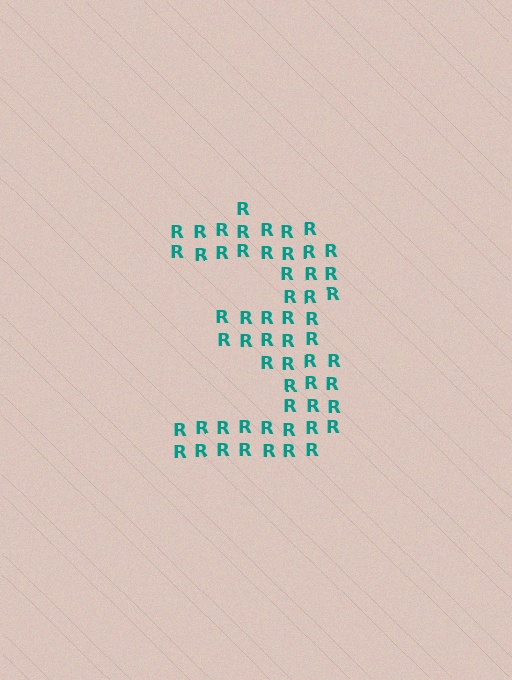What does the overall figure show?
The overall figure shows the digit 3.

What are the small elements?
The small elements are letter R's.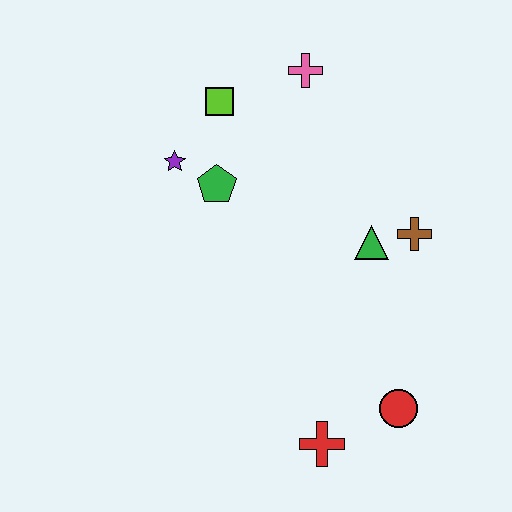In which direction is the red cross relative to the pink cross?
The red cross is below the pink cross.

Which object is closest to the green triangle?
The brown cross is closest to the green triangle.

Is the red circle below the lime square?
Yes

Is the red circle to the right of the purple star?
Yes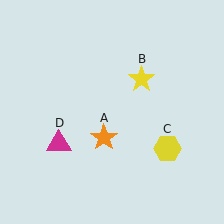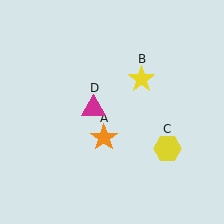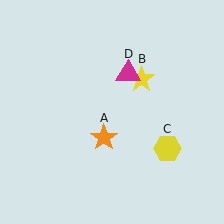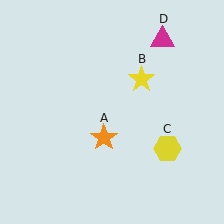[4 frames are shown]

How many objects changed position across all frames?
1 object changed position: magenta triangle (object D).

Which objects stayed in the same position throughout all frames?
Orange star (object A) and yellow star (object B) and yellow hexagon (object C) remained stationary.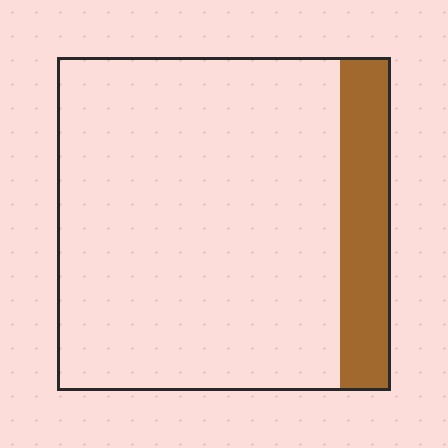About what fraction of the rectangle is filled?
About one sixth (1/6).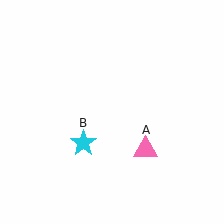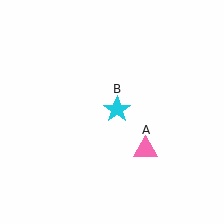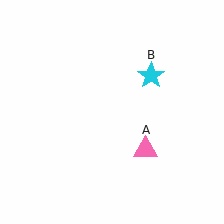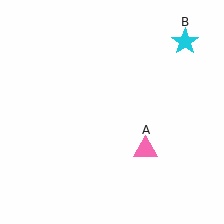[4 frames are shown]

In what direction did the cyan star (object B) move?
The cyan star (object B) moved up and to the right.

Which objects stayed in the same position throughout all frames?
Pink triangle (object A) remained stationary.